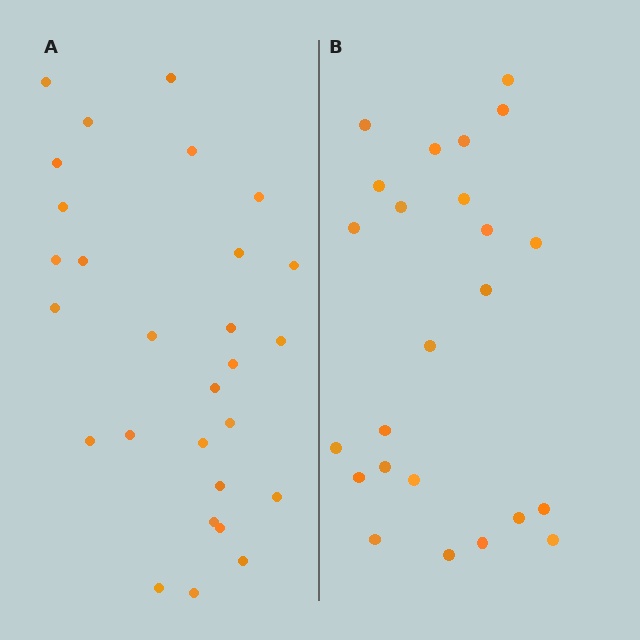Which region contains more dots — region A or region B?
Region A (the left region) has more dots.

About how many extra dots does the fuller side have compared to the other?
Region A has about 4 more dots than region B.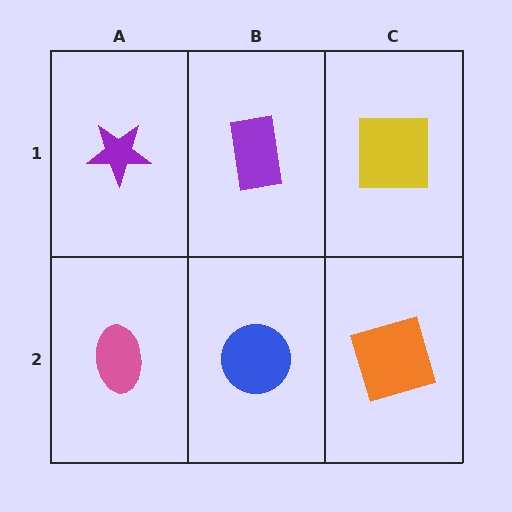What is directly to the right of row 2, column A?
A blue circle.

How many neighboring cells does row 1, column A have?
2.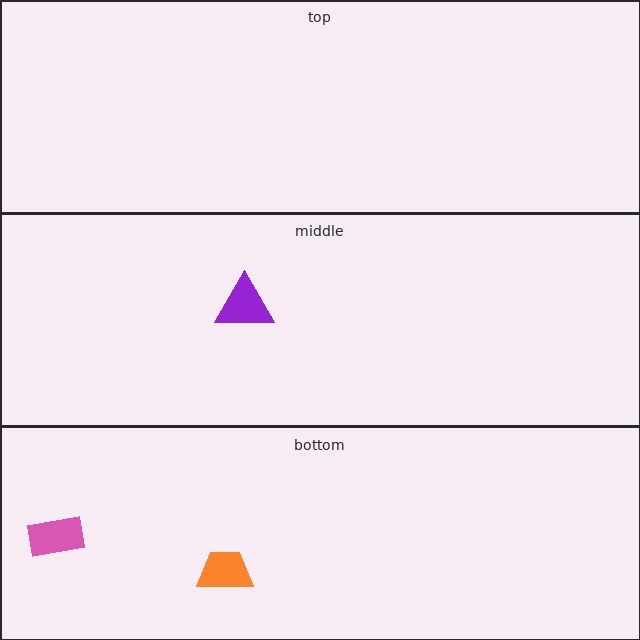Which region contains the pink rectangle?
The bottom region.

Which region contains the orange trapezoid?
The bottom region.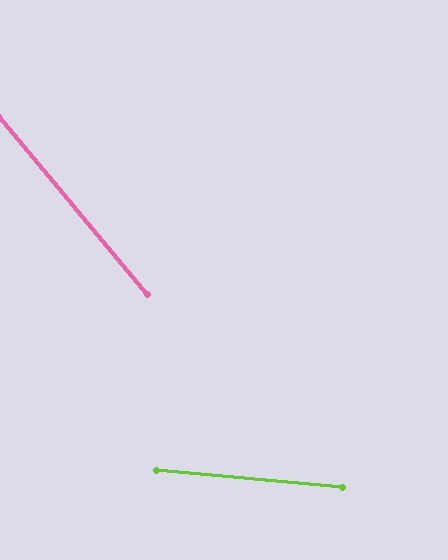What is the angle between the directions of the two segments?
Approximately 45 degrees.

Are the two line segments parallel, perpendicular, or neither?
Neither parallel nor perpendicular — they differ by about 45°.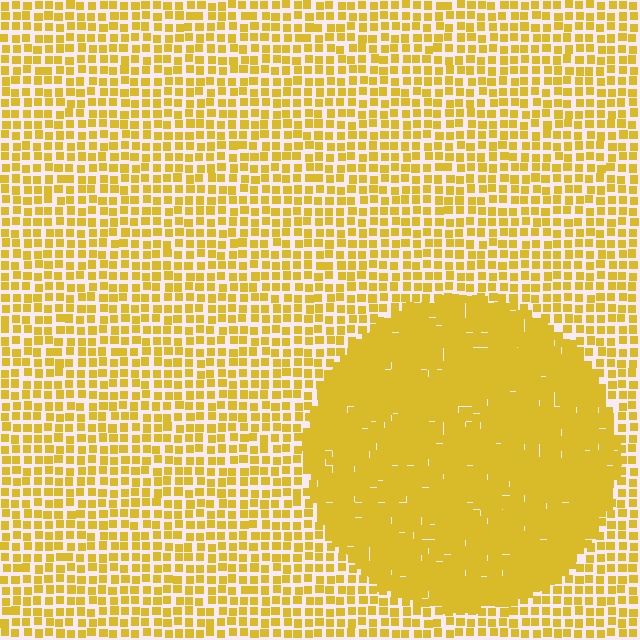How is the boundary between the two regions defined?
The boundary is defined by a change in element density (approximately 2.1x ratio). All elements are the same color, size, and shape.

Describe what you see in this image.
The image contains small yellow elements arranged at two different densities. A circle-shaped region is visible where the elements are more densely packed than the surrounding area.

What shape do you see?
I see a circle.